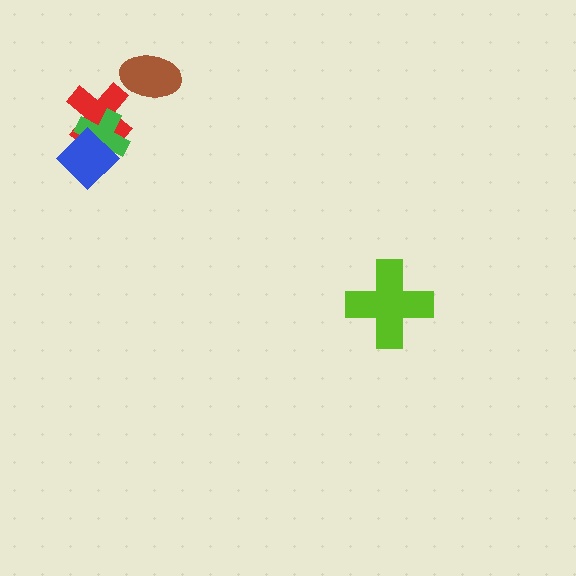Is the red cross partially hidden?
Yes, it is partially covered by another shape.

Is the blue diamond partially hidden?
No, no other shape covers it.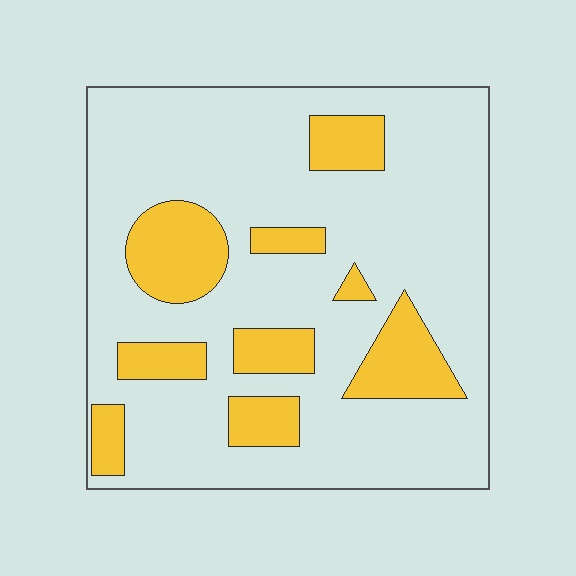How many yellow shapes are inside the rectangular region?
9.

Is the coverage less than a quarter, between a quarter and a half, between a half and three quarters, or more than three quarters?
Less than a quarter.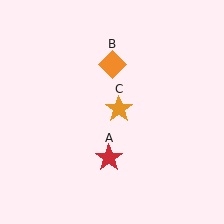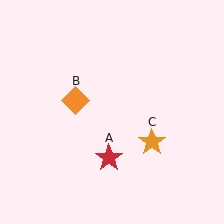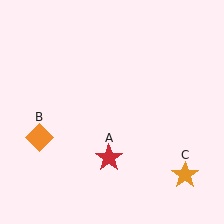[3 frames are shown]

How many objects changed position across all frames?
2 objects changed position: orange diamond (object B), orange star (object C).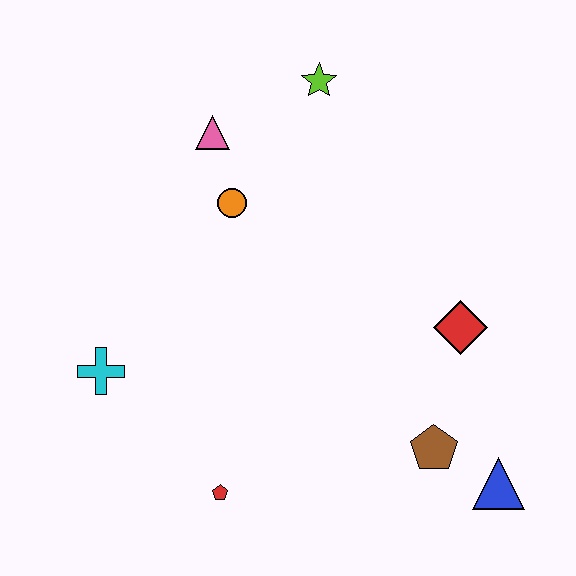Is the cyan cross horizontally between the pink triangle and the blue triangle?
No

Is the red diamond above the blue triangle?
Yes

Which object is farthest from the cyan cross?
The blue triangle is farthest from the cyan cross.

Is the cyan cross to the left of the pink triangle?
Yes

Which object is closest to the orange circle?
The pink triangle is closest to the orange circle.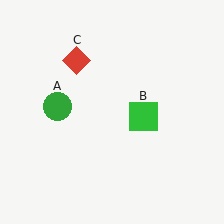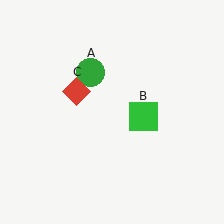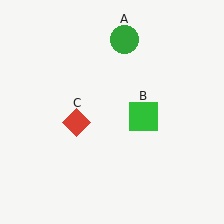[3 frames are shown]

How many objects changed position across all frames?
2 objects changed position: green circle (object A), red diamond (object C).